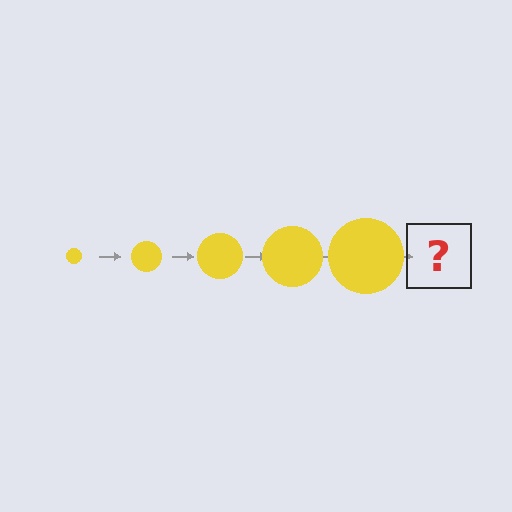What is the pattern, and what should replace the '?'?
The pattern is that the circle gets progressively larger each step. The '?' should be a yellow circle, larger than the previous one.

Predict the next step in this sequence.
The next step is a yellow circle, larger than the previous one.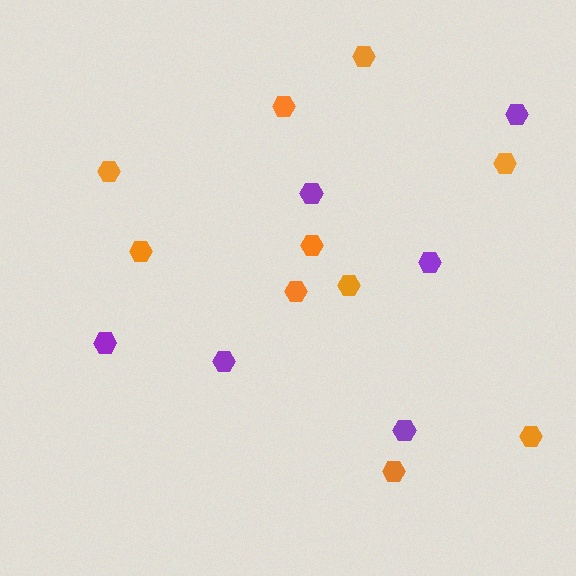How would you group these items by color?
There are 2 groups: one group of orange hexagons (10) and one group of purple hexagons (6).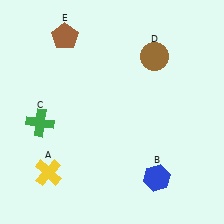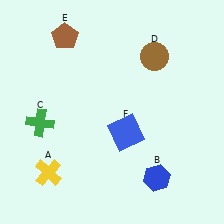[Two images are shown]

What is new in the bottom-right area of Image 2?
A blue square (F) was added in the bottom-right area of Image 2.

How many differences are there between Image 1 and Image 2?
There is 1 difference between the two images.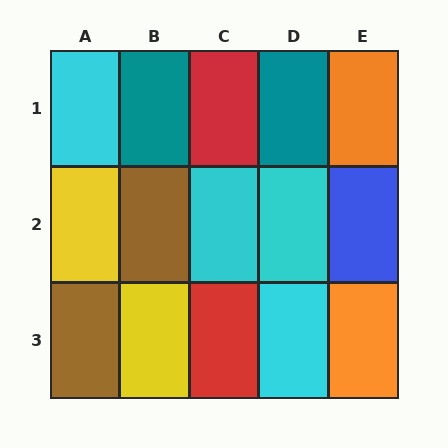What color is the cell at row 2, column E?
Blue.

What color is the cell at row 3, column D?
Cyan.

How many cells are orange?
2 cells are orange.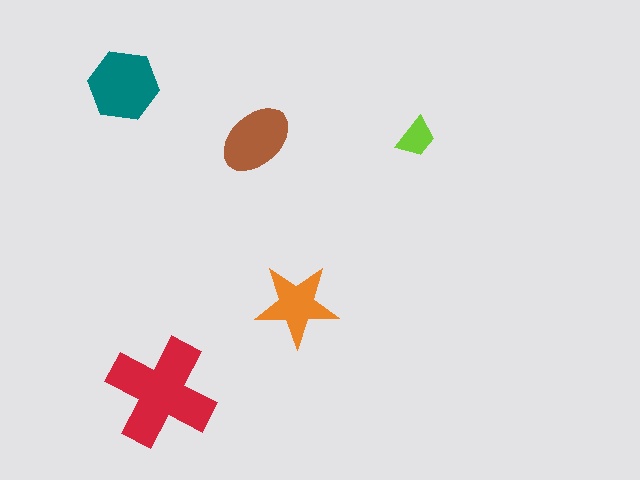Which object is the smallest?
The lime trapezoid.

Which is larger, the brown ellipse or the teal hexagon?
The teal hexagon.